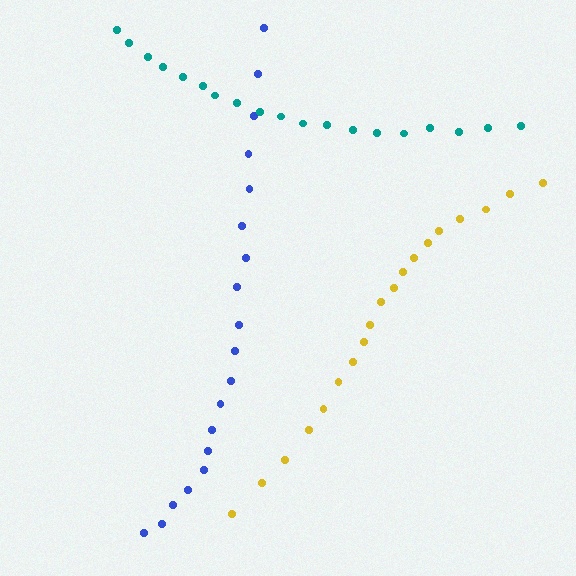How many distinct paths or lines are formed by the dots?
There are 3 distinct paths.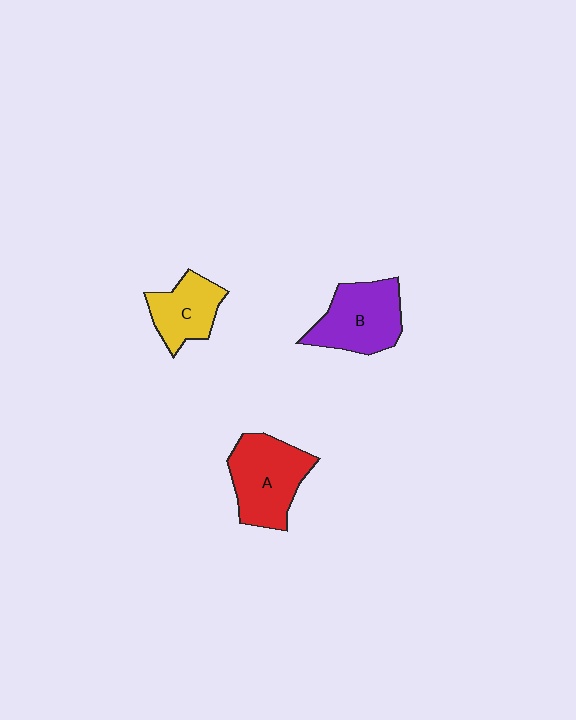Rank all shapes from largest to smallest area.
From largest to smallest: A (red), B (purple), C (yellow).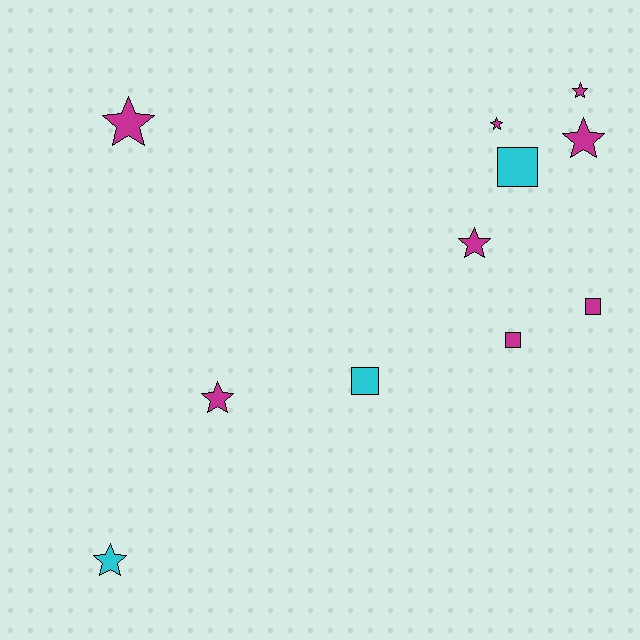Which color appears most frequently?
Magenta, with 8 objects.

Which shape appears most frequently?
Star, with 7 objects.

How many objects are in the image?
There are 11 objects.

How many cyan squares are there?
There are 2 cyan squares.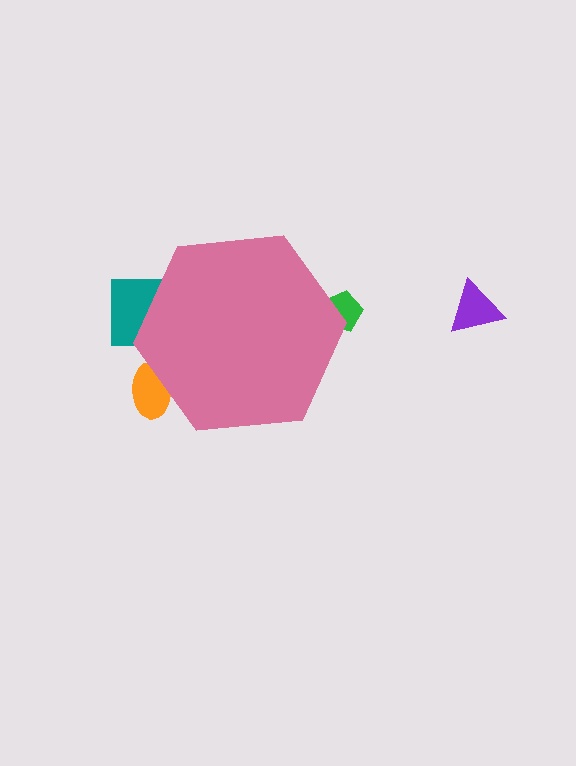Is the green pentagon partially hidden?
Yes, the green pentagon is partially hidden behind the pink hexagon.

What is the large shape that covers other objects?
A pink hexagon.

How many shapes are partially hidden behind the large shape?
3 shapes are partially hidden.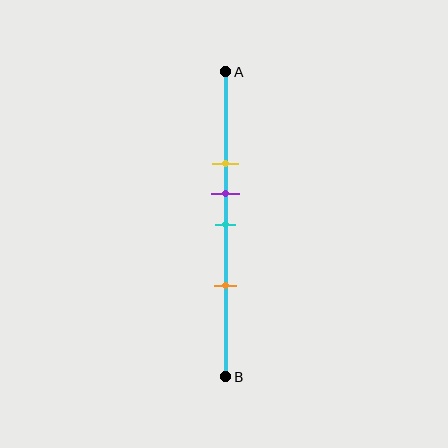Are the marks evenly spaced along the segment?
No, the marks are not evenly spaced.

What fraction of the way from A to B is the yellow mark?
The yellow mark is approximately 30% (0.3) of the way from A to B.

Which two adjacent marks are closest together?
The purple and cyan marks are the closest adjacent pair.